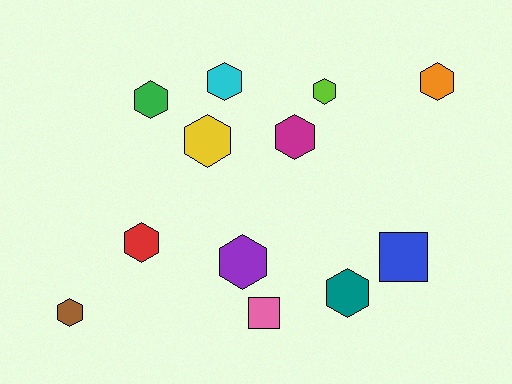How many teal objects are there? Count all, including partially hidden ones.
There is 1 teal object.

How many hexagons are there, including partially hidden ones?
There are 10 hexagons.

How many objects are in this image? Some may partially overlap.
There are 12 objects.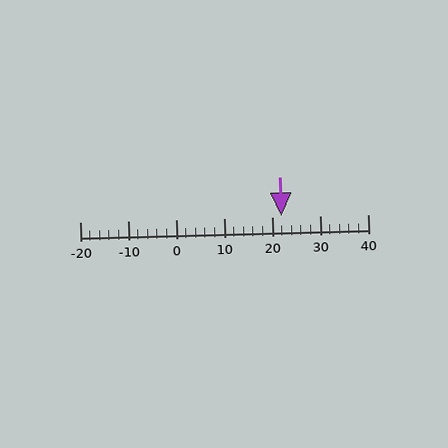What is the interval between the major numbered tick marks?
The major tick marks are spaced 10 units apart.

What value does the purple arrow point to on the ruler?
The purple arrow points to approximately 22.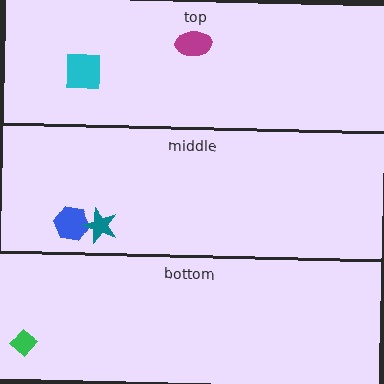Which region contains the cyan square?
The top region.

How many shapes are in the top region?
2.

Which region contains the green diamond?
The bottom region.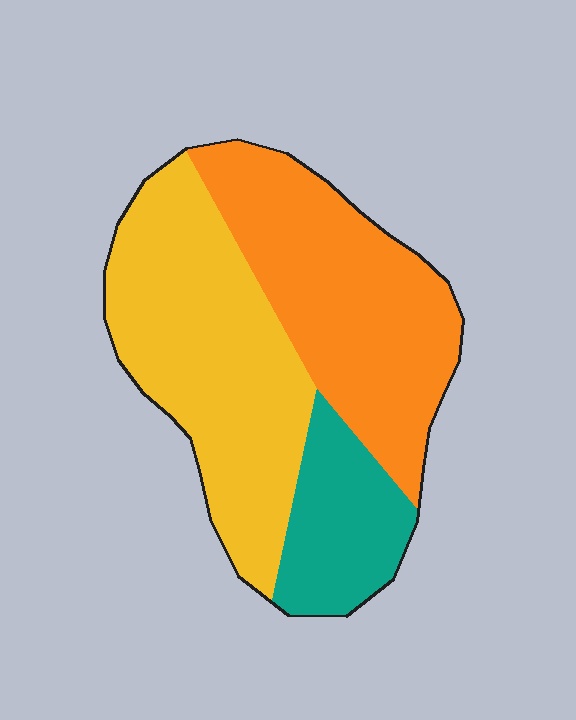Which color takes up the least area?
Teal, at roughly 15%.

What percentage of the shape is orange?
Orange covers 39% of the shape.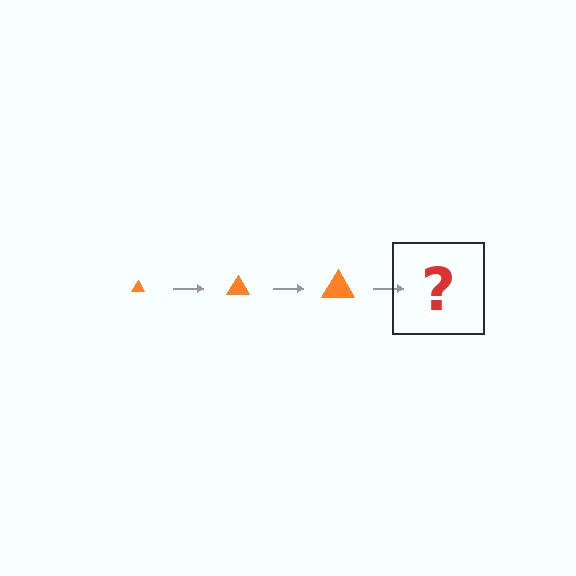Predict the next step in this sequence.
The next step is an orange triangle, larger than the previous one.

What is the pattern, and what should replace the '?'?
The pattern is that the triangle gets progressively larger each step. The '?' should be an orange triangle, larger than the previous one.